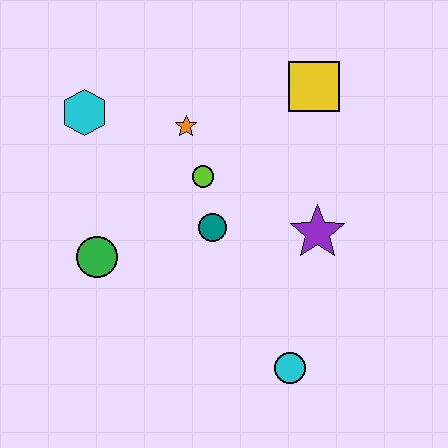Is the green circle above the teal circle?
No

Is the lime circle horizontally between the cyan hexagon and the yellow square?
Yes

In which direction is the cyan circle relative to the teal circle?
The cyan circle is below the teal circle.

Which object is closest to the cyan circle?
The purple star is closest to the cyan circle.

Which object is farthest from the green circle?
The yellow square is farthest from the green circle.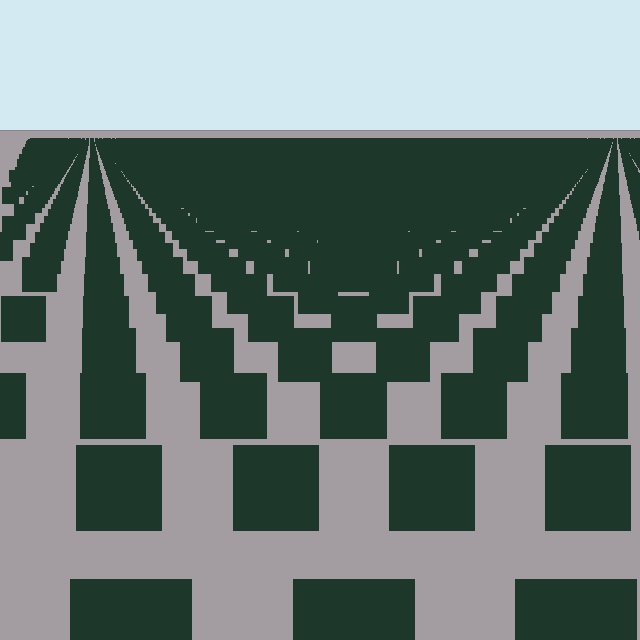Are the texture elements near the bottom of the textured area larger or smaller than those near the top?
Larger. Near the bottom, elements are closer to the viewer and appear at a bigger on-screen size.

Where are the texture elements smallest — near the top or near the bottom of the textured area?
Near the top.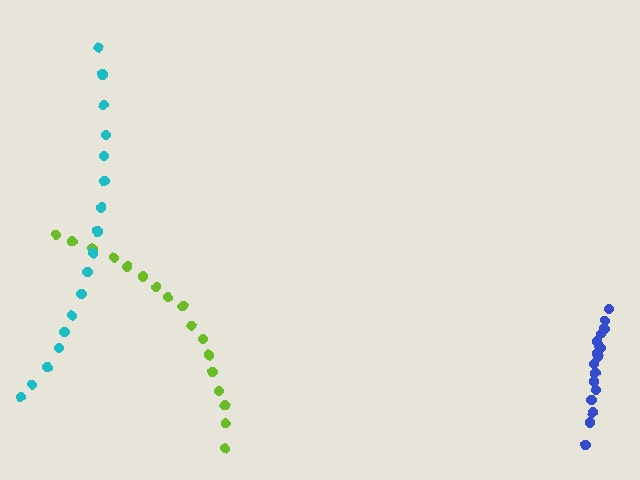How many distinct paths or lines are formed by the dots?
There are 3 distinct paths.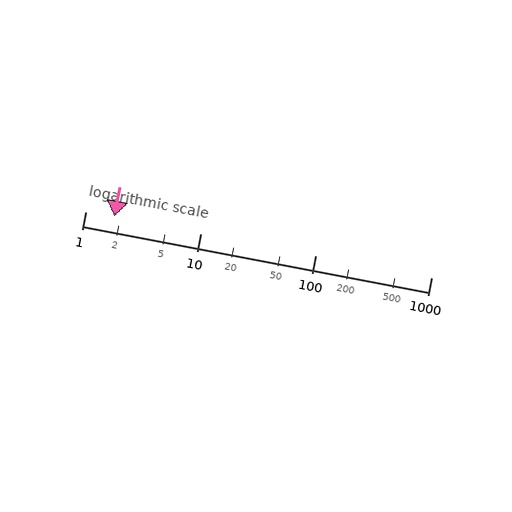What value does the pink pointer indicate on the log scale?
The pointer indicates approximately 1.8.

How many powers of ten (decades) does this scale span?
The scale spans 3 decades, from 1 to 1000.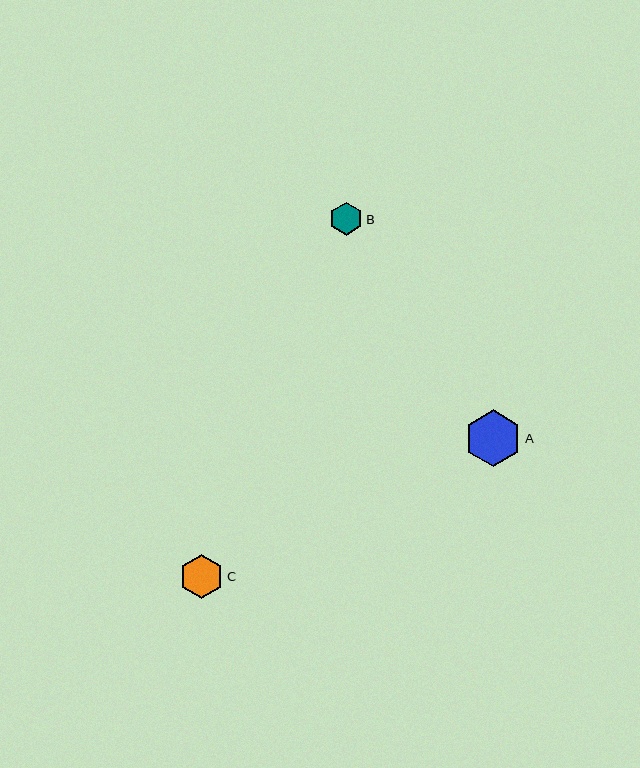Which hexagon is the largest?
Hexagon A is the largest with a size of approximately 57 pixels.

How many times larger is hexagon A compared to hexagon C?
Hexagon A is approximately 1.3 times the size of hexagon C.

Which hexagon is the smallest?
Hexagon B is the smallest with a size of approximately 33 pixels.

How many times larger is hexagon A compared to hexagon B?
Hexagon A is approximately 1.7 times the size of hexagon B.